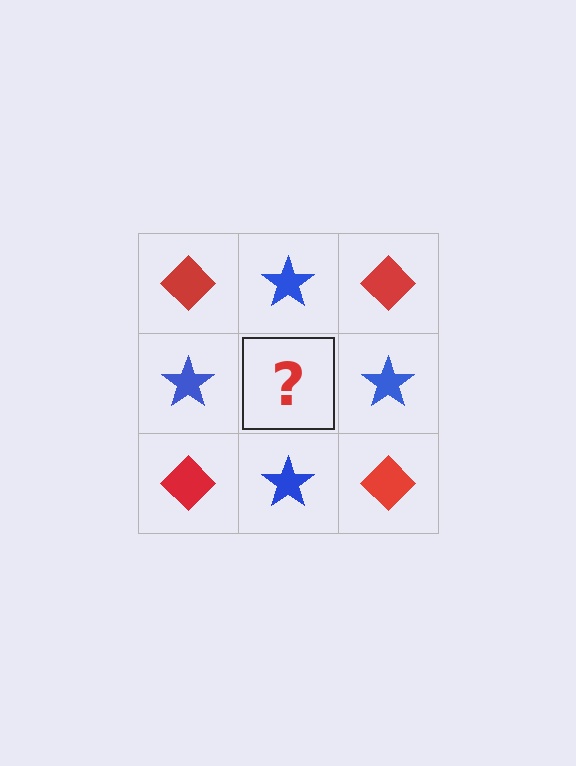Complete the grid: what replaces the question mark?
The question mark should be replaced with a red diamond.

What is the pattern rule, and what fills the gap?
The rule is that it alternates red diamond and blue star in a checkerboard pattern. The gap should be filled with a red diamond.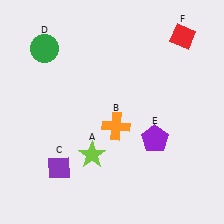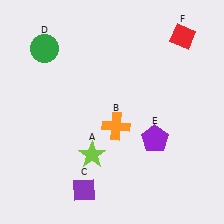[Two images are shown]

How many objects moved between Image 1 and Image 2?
1 object moved between the two images.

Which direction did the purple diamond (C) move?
The purple diamond (C) moved right.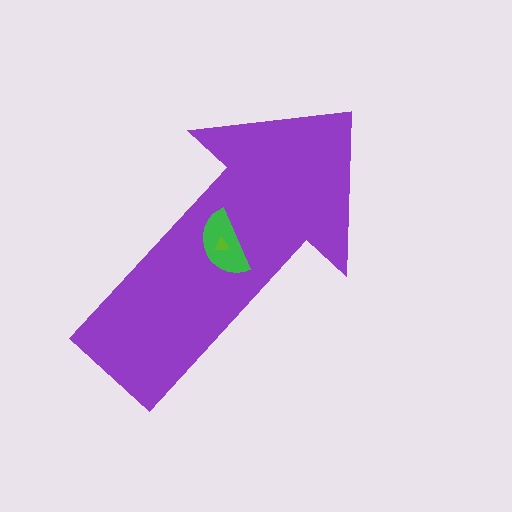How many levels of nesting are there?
3.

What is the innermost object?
The lime triangle.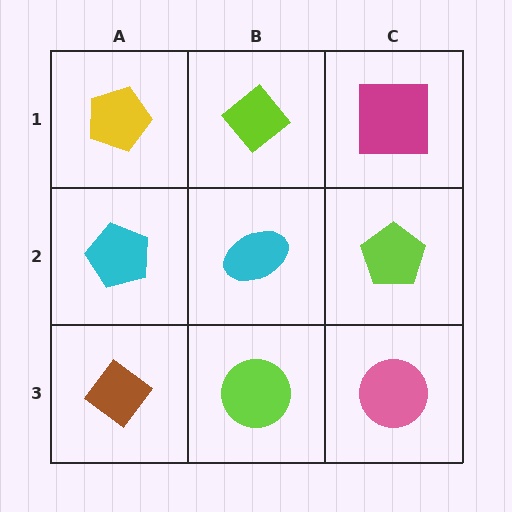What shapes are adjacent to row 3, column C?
A lime pentagon (row 2, column C), a lime circle (row 3, column B).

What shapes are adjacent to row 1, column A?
A cyan pentagon (row 2, column A), a lime diamond (row 1, column B).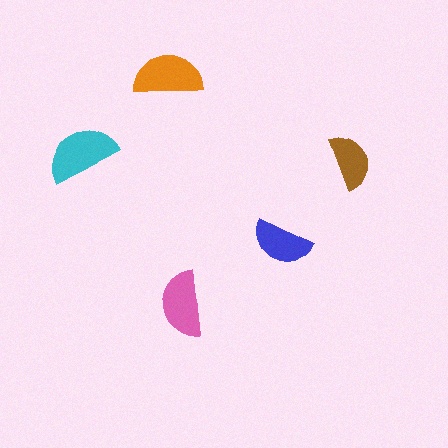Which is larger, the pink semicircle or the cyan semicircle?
The cyan one.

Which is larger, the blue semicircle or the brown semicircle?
The blue one.